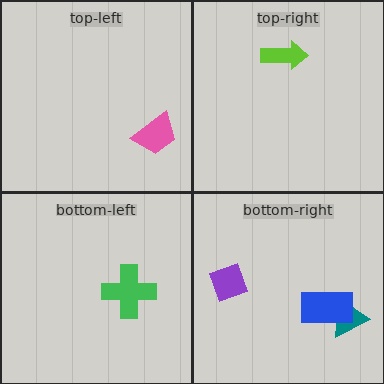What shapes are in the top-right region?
The lime arrow.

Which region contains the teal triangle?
The bottom-right region.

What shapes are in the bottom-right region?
The purple diamond, the teal triangle, the blue rectangle.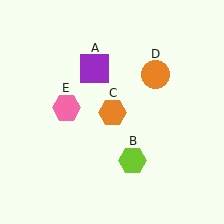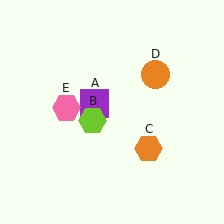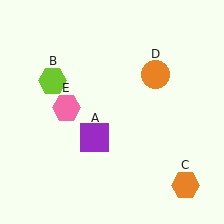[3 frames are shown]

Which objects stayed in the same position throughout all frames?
Orange circle (object D) and pink hexagon (object E) remained stationary.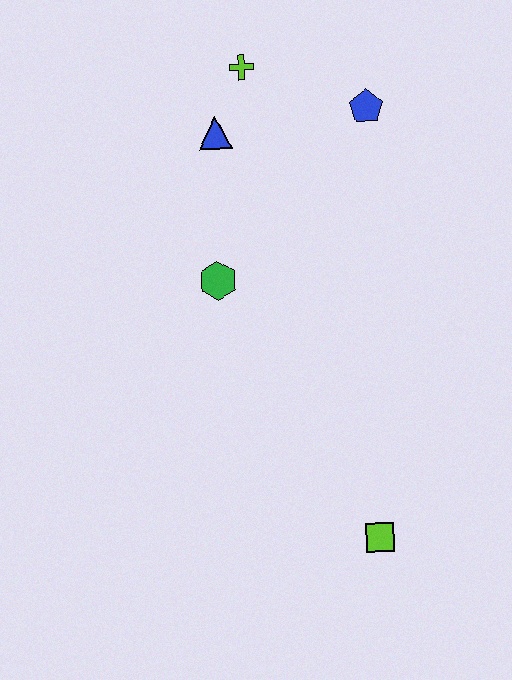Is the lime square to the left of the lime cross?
No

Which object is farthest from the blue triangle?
The lime square is farthest from the blue triangle.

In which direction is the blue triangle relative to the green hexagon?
The blue triangle is above the green hexagon.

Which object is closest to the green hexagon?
The blue triangle is closest to the green hexagon.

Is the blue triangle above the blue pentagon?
No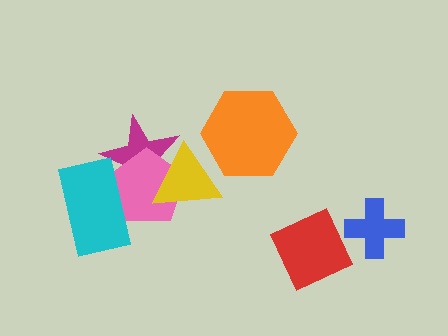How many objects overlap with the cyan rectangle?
2 objects overlap with the cyan rectangle.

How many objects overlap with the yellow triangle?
3 objects overlap with the yellow triangle.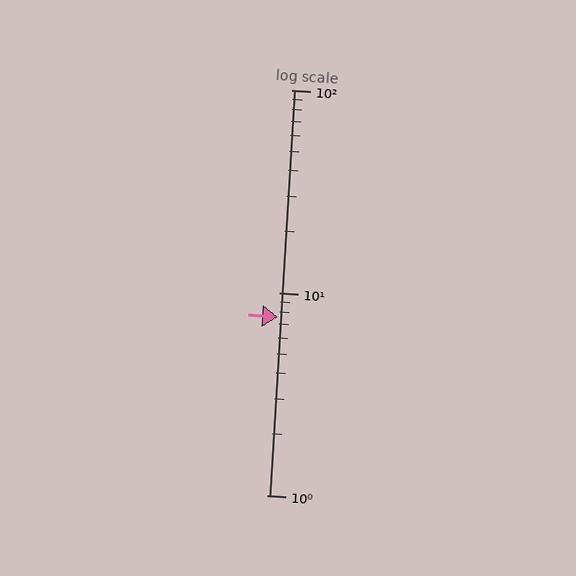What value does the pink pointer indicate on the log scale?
The pointer indicates approximately 7.6.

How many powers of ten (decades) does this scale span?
The scale spans 2 decades, from 1 to 100.